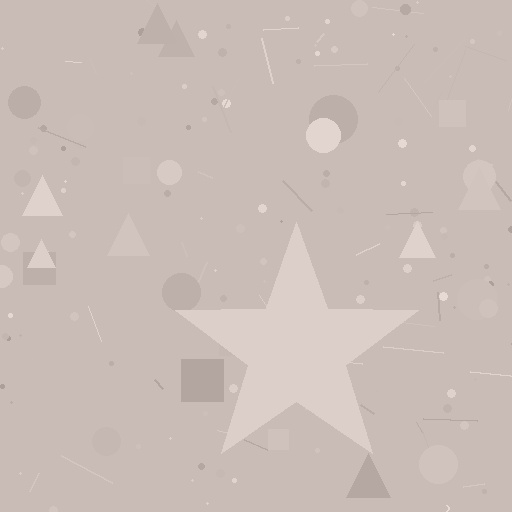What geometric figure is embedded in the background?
A star is embedded in the background.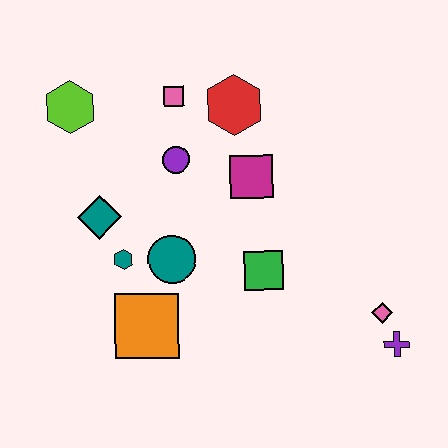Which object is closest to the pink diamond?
The purple cross is closest to the pink diamond.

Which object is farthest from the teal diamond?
The purple cross is farthest from the teal diamond.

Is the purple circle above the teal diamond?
Yes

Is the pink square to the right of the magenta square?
No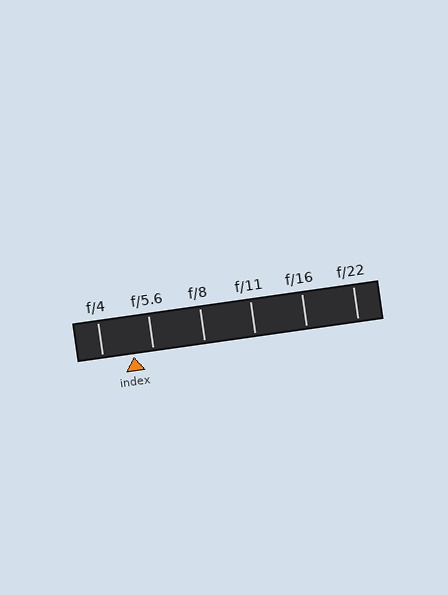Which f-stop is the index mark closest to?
The index mark is closest to f/5.6.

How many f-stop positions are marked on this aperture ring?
There are 6 f-stop positions marked.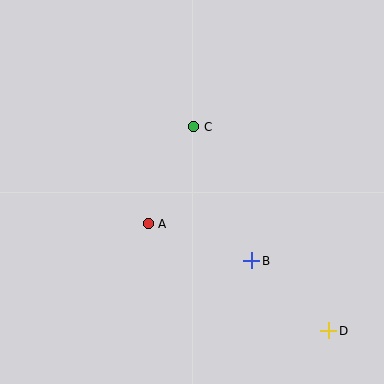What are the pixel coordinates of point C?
Point C is at (193, 127).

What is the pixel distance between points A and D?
The distance between A and D is 210 pixels.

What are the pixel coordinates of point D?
Point D is at (329, 331).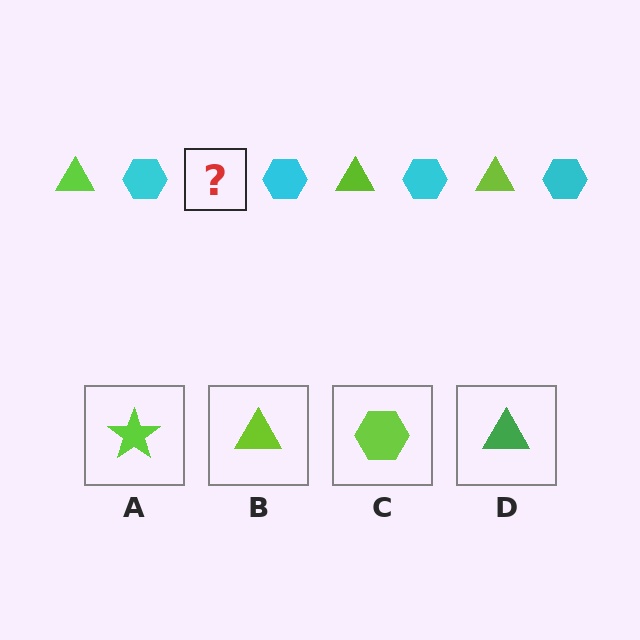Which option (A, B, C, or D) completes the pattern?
B.